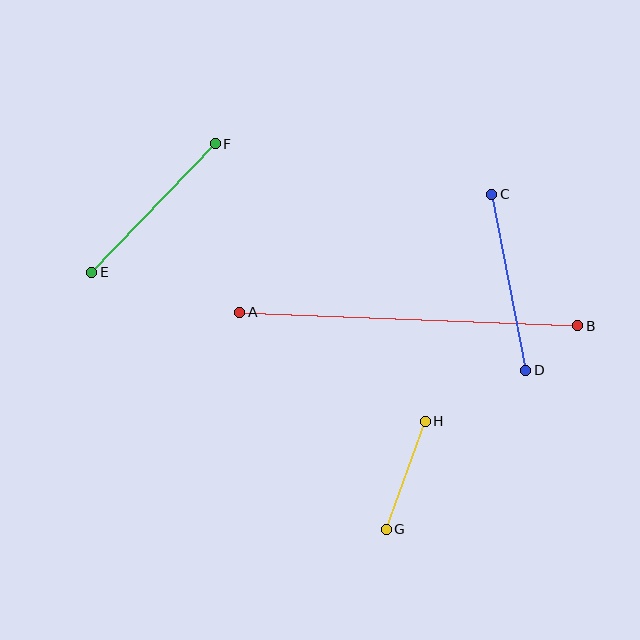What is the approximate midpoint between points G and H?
The midpoint is at approximately (406, 475) pixels.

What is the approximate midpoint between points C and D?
The midpoint is at approximately (509, 282) pixels.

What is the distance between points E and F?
The distance is approximately 178 pixels.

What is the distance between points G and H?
The distance is approximately 115 pixels.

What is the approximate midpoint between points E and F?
The midpoint is at approximately (153, 208) pixels.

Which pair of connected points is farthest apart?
Points A and B are farthest apart.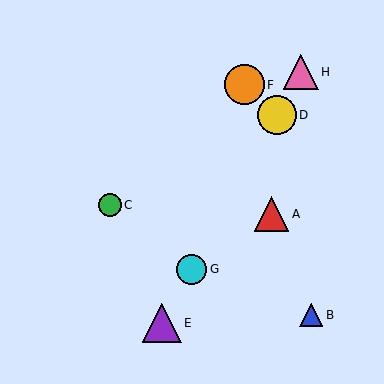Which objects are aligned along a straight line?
Objects D, E, G, H are aligned along a straight line.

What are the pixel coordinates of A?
Object A is at (271, 214).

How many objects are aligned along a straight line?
4 objects (D, E, G, H) are aligned along a straight line.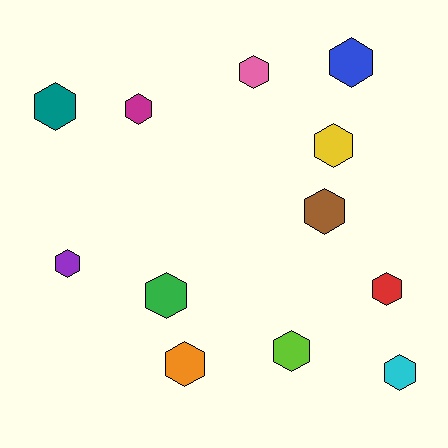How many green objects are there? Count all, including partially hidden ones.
There is 1 green object.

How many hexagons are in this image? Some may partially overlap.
There are 12 hexagons.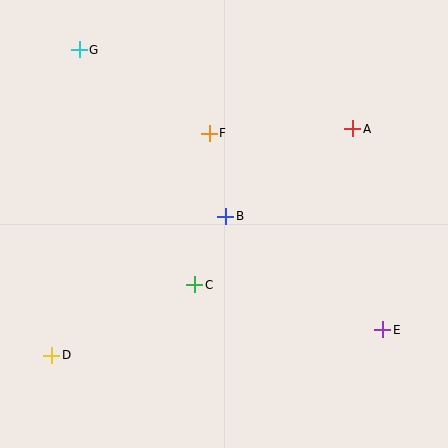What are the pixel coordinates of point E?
Point E is at (383, 330).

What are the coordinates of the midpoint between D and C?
The midpoint between D and C is at (123, 320).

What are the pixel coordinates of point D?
Point D is at (52, 355).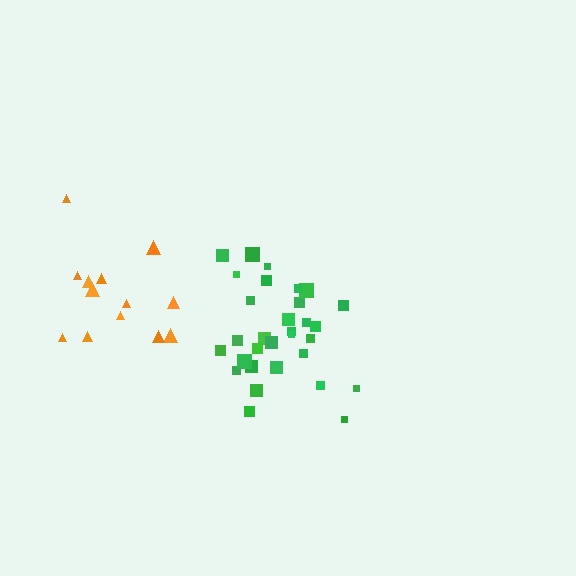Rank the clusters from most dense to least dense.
green, orange.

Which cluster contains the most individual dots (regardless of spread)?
Green (31).